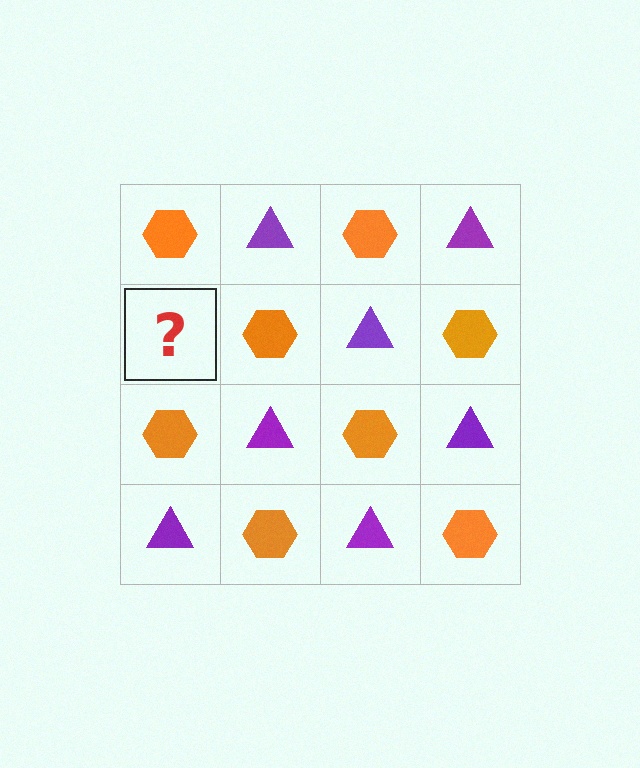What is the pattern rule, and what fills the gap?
The rule is that it alternates orange hexagon and purple triangle in a checkerboard pattern. The gap should be filled with a purple triangle.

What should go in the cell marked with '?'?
The missing cell should contain a purple triangle.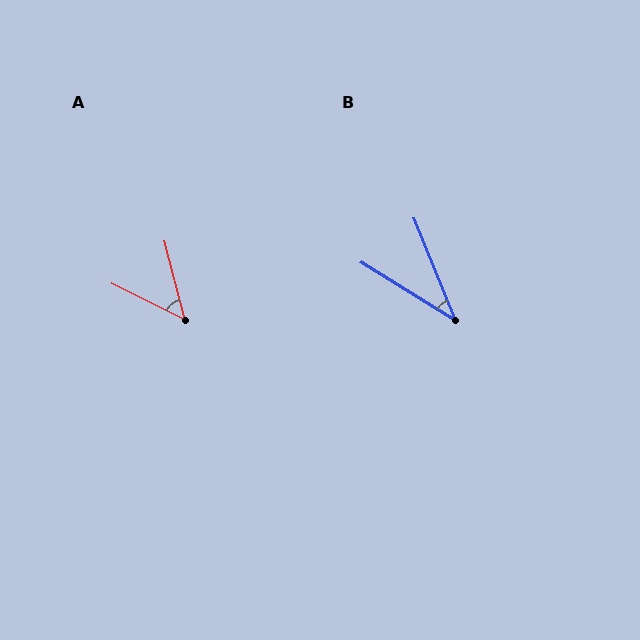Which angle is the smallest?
B, at approximately 36 degrees.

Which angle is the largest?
A, at approximately 49 degrees.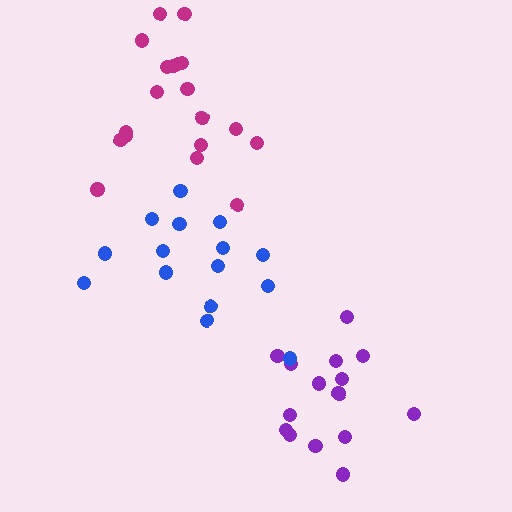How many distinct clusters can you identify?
There are 3 distinct clusters.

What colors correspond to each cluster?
The clusters are colored: purple, blue, magenta.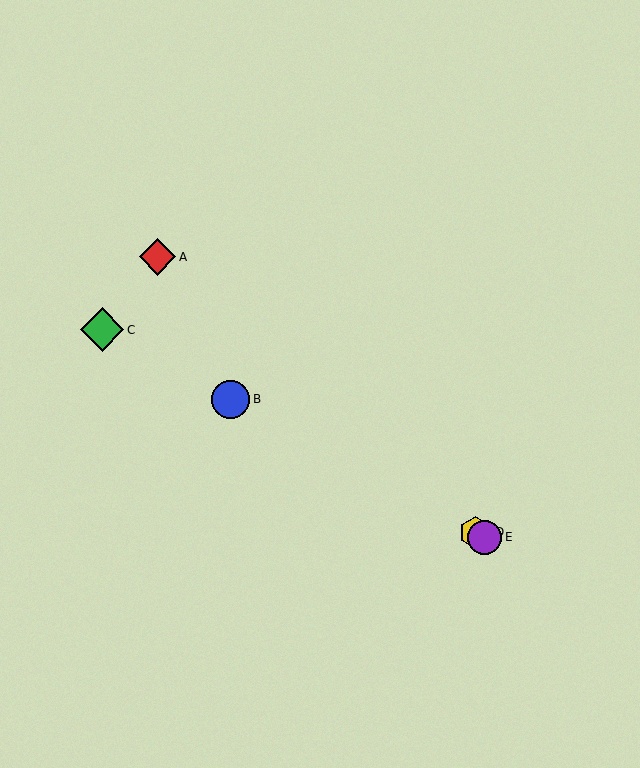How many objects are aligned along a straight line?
4 objects (B, C, D, E) are aligned along a straight line.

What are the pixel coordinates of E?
Object E is at (485, 537).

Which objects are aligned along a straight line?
Objects B, C, D, E are aligned along a straight line.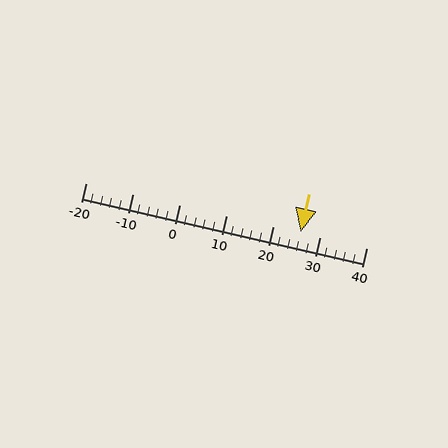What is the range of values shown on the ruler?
The ruler shows values from -20 to 40.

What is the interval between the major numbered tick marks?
The major tick marks are spaced 10 units apart.